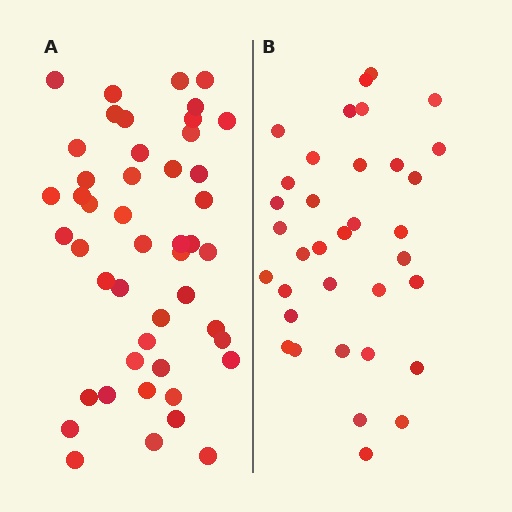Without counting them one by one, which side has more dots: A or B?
Region A (the left region) has more dots.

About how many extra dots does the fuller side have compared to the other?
Region A has roughly 12 or so more dots than region B.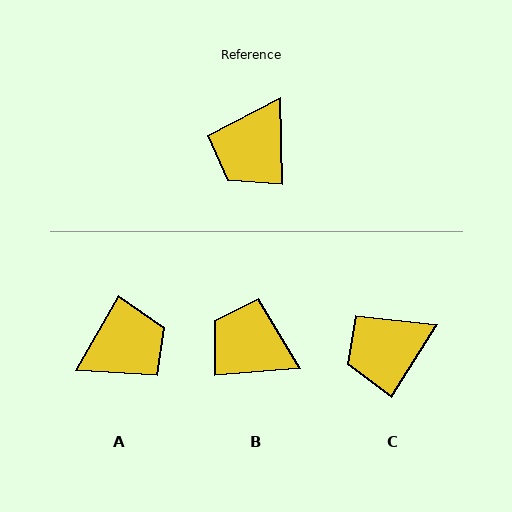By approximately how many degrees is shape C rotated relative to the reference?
Approximately 34 degrees clockwise.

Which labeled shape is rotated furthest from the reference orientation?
A, about 149 degrees away.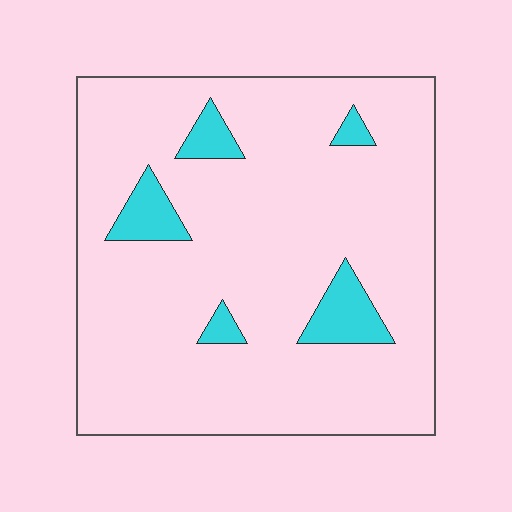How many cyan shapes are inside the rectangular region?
5.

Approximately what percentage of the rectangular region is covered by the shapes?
Approximately 10%.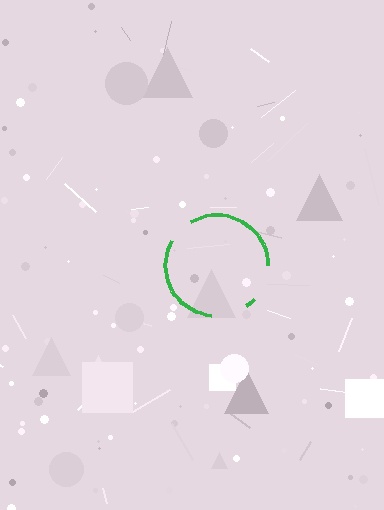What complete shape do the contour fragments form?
The contour fragments form a circle.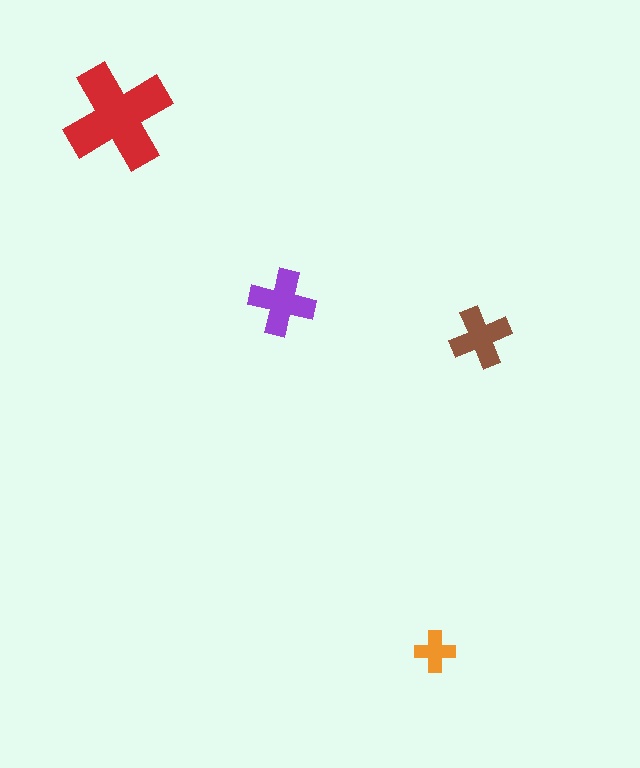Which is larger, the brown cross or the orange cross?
The brown one.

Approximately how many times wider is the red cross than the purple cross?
About 1.5 times wider.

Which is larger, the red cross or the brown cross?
The red one.